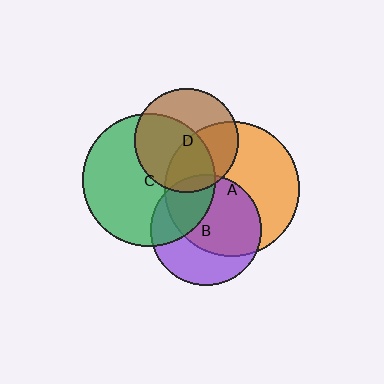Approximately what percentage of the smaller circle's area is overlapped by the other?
Approximately 5%.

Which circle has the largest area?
Circle A (orange).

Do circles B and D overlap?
Yes.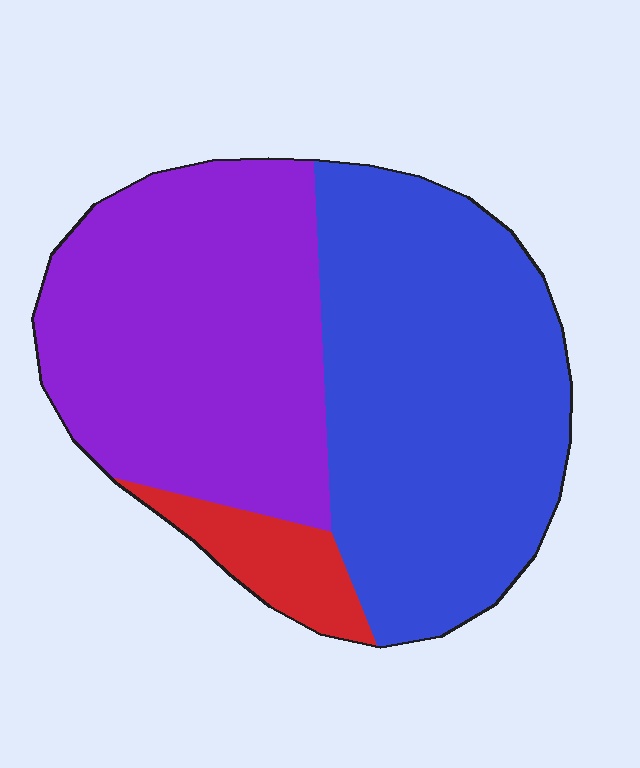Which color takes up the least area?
Red, at roughly 10%.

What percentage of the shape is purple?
Purple takes up between a third and a half of the shape.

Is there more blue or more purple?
Blue.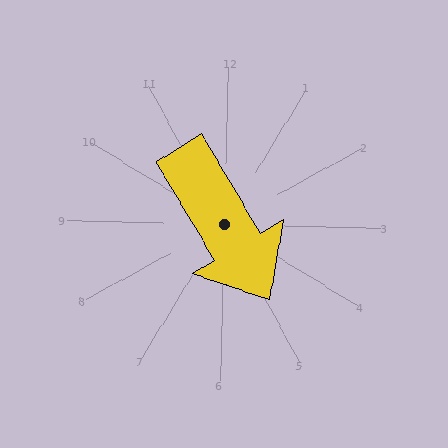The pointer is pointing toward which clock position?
Roughly 5 o'clock.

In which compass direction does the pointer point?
Southeast.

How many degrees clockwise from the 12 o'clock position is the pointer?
Approximately 148 degrees.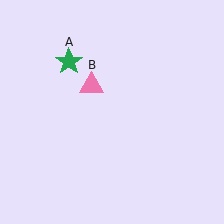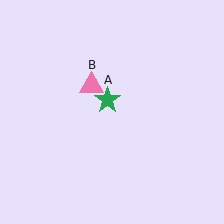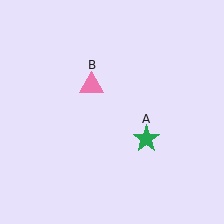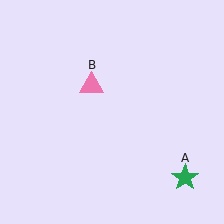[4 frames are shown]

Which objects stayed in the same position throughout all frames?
Pink triangle (object B) remained stationary.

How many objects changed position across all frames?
1 object changed position: green star (object A).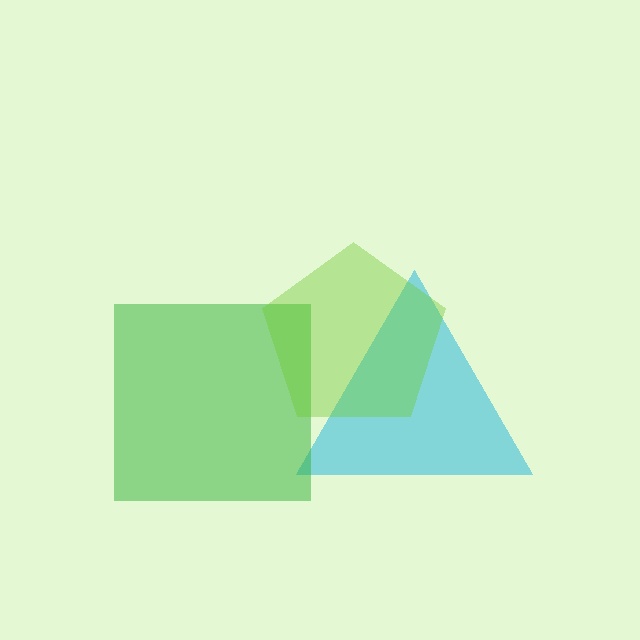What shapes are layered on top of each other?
The layered shapes are: a cyan triangle, a green square, a lime pentagon.